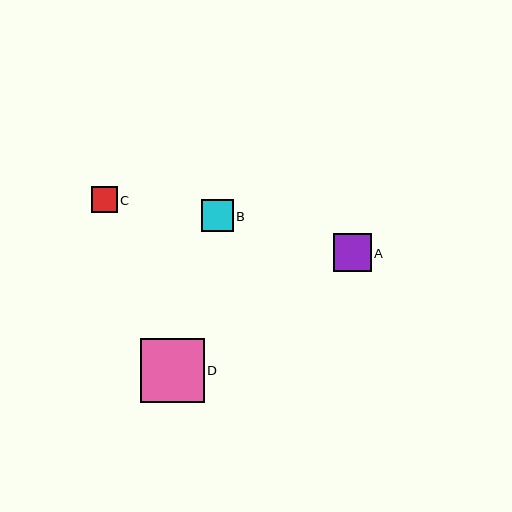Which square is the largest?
Square D is the largest with a size of approximately 64 pixels.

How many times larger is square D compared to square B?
Square D is approximately 2.0 times the size of square B.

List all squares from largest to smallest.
From largest to smallest: D, A, B, C.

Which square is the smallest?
Square C is the smallest with a size of approximately 26 pixels.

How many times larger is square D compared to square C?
Square D is approximately 2.5 times the size of square C.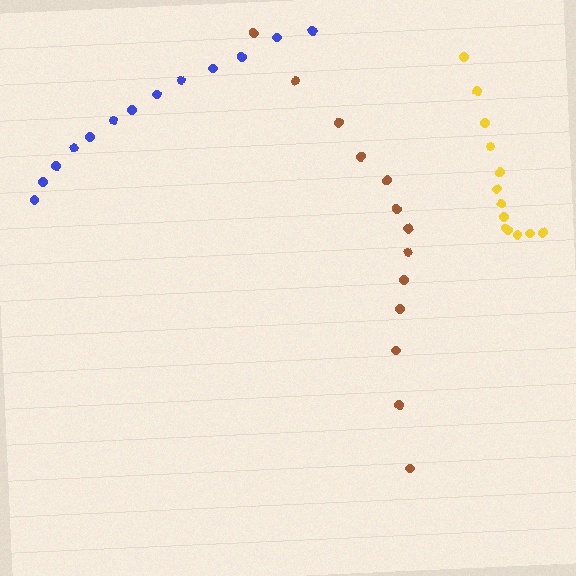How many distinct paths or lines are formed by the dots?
There are 3 distinct paths.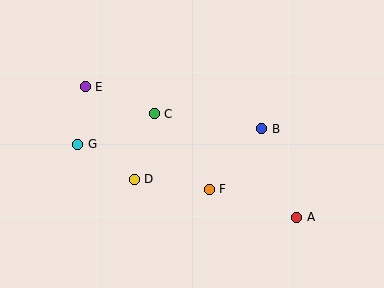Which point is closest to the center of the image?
Point C at (154, 114) is closest to the center.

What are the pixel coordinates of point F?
Point F is at (209, 189).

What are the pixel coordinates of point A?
Point A is at (297, 217).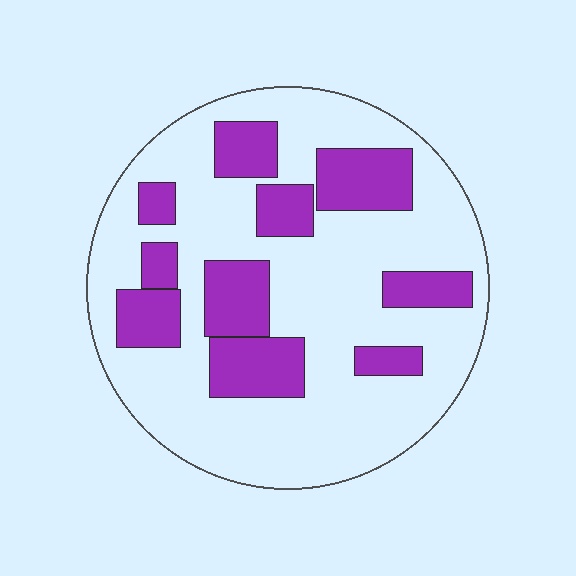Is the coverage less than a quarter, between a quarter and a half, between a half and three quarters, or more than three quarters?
Between a quarter and a half.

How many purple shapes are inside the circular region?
10.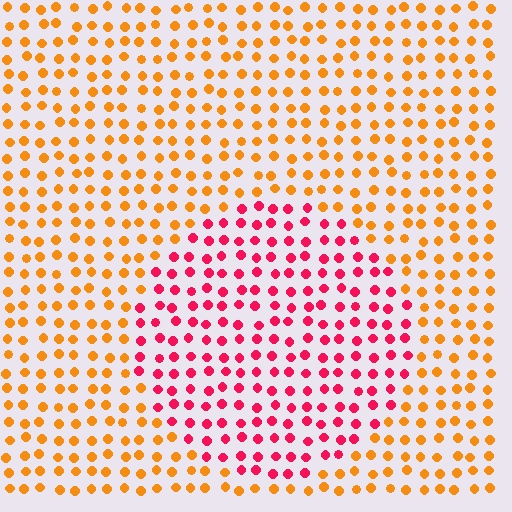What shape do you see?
I see a circle.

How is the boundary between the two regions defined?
The boundary is defined purely by a slight shift in hue (about 51 degrees). Spacing, size, and orientation are identical on both sides.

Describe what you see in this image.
The image is filled with small orange elements in a uniform arrangement. A circle-shaped region is visible where the elements are tinted to a slightly different hue, forming a subtle color boundary.